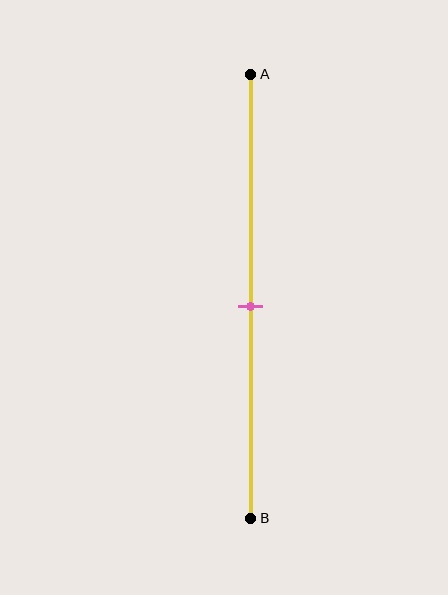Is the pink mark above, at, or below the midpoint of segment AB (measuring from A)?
The pink mark is approximately at the midpoint of segment AB.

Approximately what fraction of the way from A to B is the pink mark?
The pink mark is approximately 50% of the way from A to B.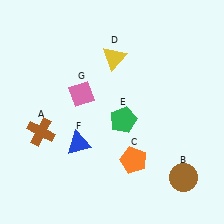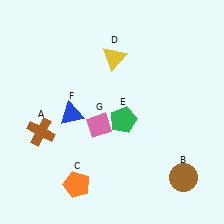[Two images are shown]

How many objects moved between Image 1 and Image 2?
3 objects moved between the two images.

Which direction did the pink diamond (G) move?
The pink diamond (G) moved down.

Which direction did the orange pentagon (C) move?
The orange pentagon (C) moved left.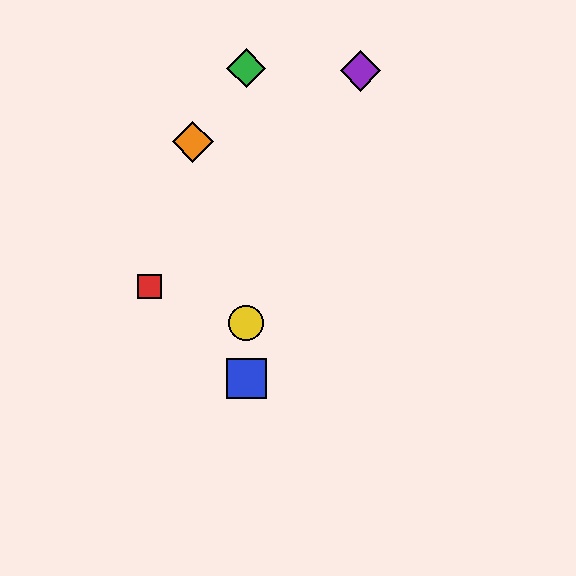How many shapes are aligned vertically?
3 shapes (the blue square, the green diamond, the yellow circle) are aligned vertically.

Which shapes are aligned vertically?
The blue square, the green diamond, the yellow circle are aligned vertically.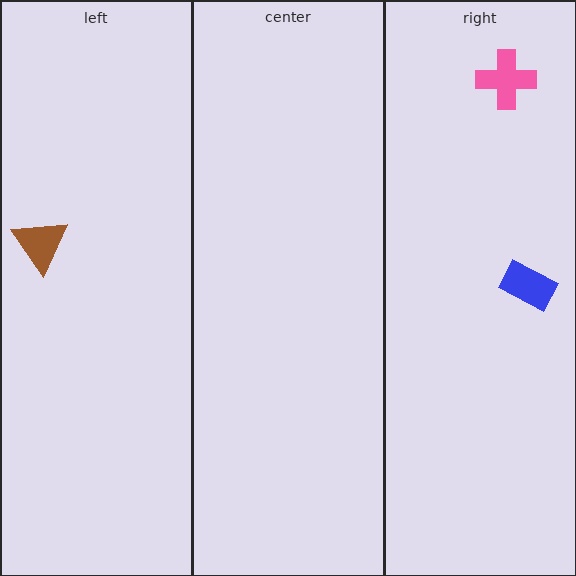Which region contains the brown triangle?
The left region.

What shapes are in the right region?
The pink cross, the blue rectangle.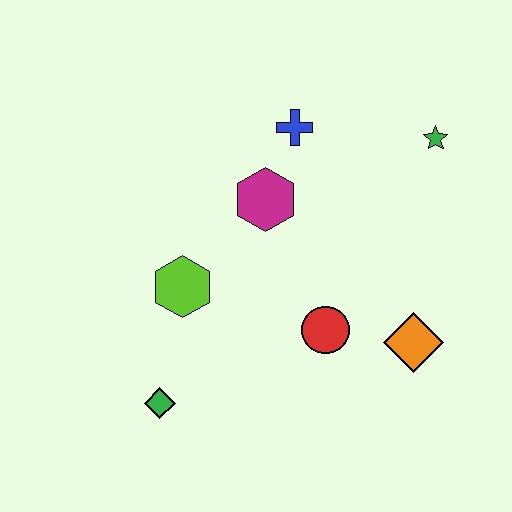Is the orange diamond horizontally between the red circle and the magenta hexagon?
No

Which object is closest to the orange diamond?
The red circle is closest to the orange diamond.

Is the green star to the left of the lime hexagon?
No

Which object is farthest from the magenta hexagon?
The green diamond is farthest from the magenta hexagon.